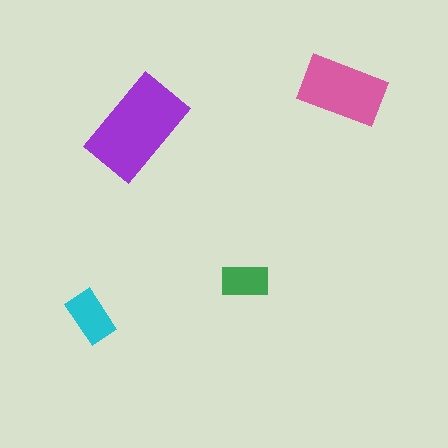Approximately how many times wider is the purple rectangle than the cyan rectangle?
About 2 times wider.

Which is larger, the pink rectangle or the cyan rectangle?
The pink one.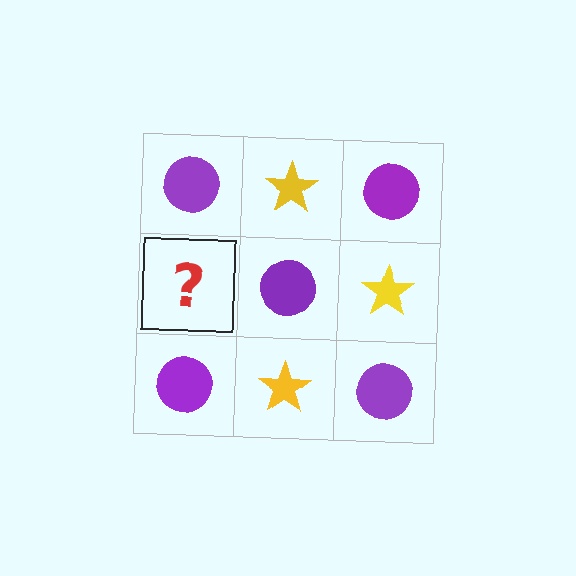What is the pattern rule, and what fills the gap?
The rule is that it alternates purple circle and yellow star in a checkerboard pattern. The gap should be filled with a yellow star.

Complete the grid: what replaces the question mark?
The question mark should be replaced with a yellow star.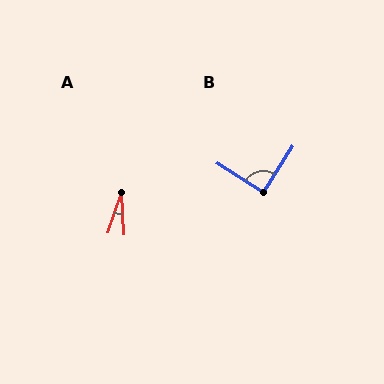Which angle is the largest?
B, at approximately 90 degrees.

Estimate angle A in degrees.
Approximately 21 degrees.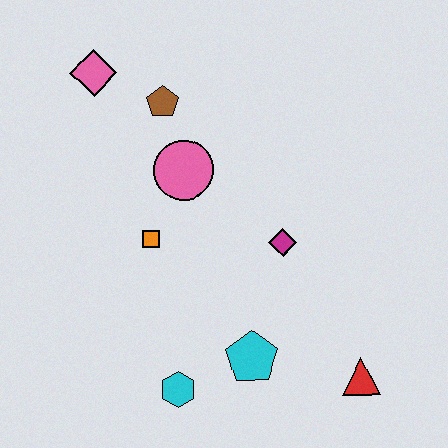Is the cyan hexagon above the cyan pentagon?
No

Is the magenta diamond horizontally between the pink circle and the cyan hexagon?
No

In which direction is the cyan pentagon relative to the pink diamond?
The cyan pentagon is below the pink diamond.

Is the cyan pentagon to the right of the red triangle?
No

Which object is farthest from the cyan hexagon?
The pink diamond is farthest from the cyan hexagon.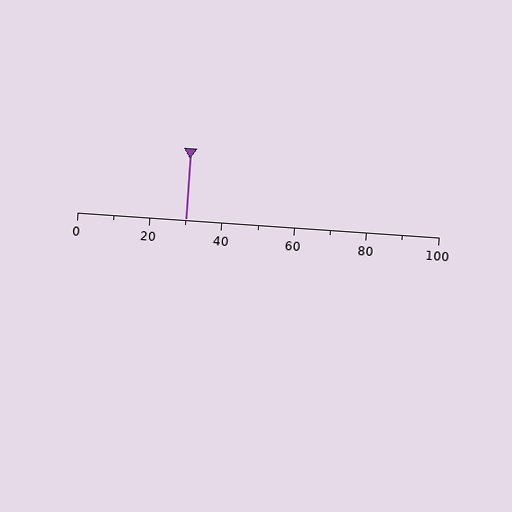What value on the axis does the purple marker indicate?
The marker indicates approximately 30.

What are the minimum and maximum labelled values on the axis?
The axis runs from 0 to 100.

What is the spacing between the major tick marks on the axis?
The major ticks are spaced 20 apart.